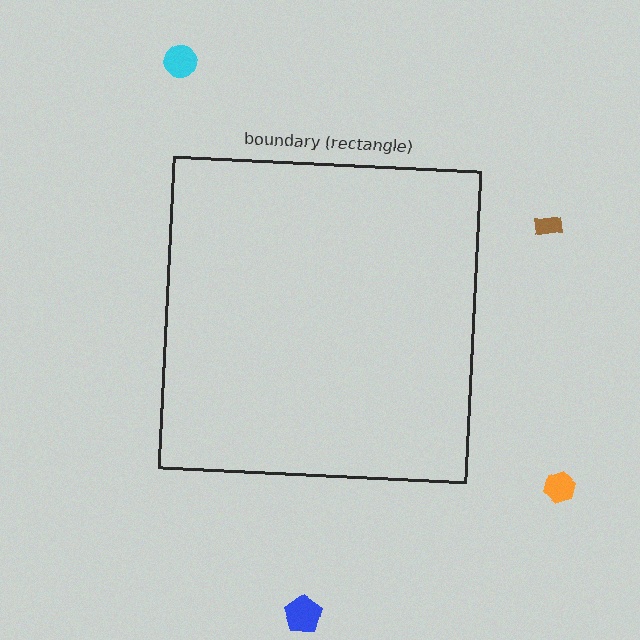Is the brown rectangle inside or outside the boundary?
Outside.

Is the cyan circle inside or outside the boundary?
Outside.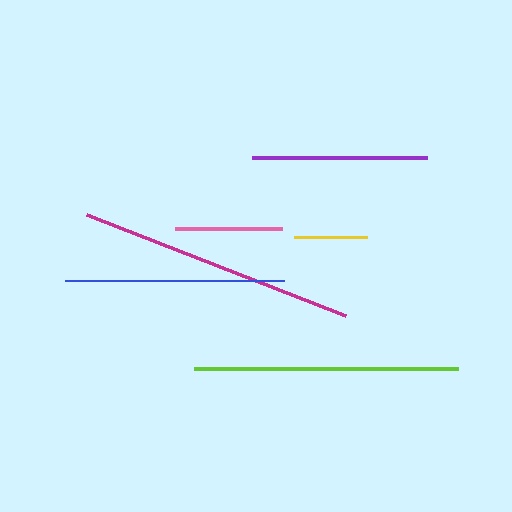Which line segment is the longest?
The magenta line is the longest at approximately 278 pixels.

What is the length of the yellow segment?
The yellow segment is approximately 73 pixels long.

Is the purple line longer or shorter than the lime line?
The lime line is longer than the purple line.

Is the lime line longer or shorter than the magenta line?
The magenta line is longer than the lime line.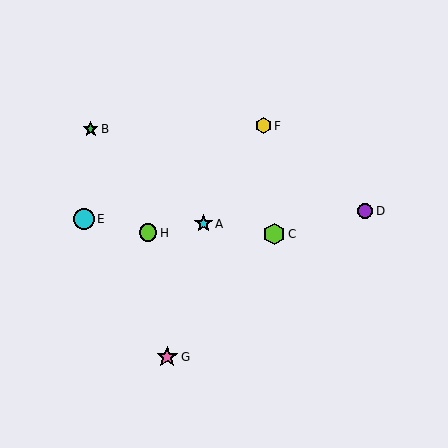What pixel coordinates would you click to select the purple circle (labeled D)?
Click at (365, 211) to select the purple circle D.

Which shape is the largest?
The lime hexagon (labeled C) is the largest.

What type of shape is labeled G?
Shape G is a pink star.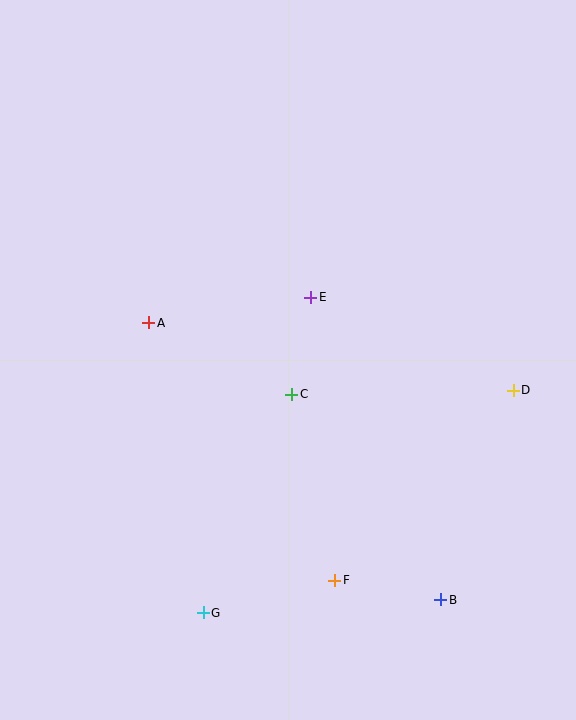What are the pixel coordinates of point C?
Point C is at (292, 394).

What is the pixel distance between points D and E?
The distance between D and E is 223 pixels.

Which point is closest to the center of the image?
Point C at (292, 394) is closest to the center.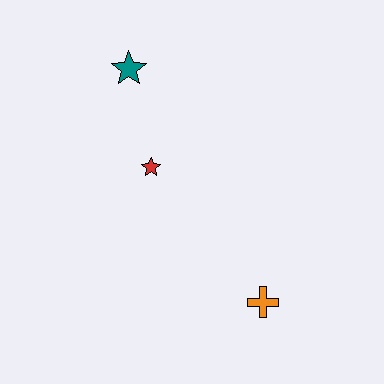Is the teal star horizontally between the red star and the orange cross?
No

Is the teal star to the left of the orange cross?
Yes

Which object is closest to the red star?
The teal star is closest to the red star.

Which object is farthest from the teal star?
The orange cross is farthest from the teal star.